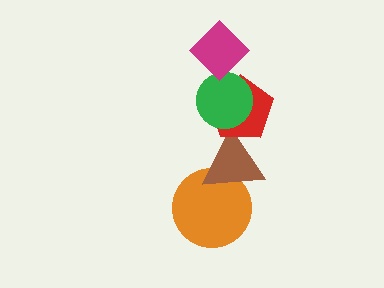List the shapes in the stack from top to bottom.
From top to bottom: the magenta diamond, the green circle, the red pentagon, the brown triangle, the orange circle.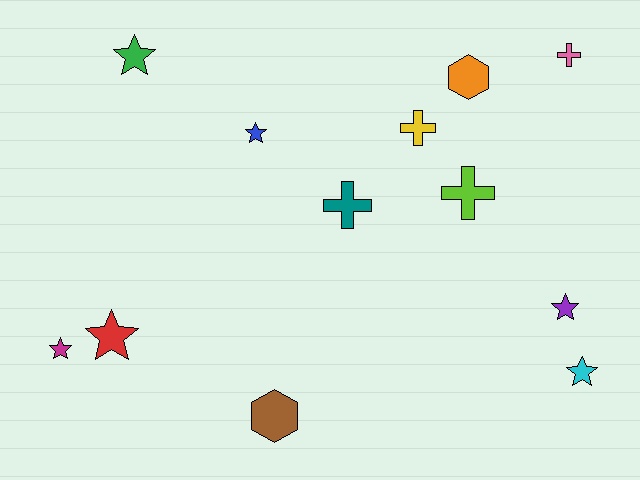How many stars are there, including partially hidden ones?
There are 6 stars.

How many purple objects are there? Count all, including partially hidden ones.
There is 1 purple object.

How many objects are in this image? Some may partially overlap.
There are 12 objects.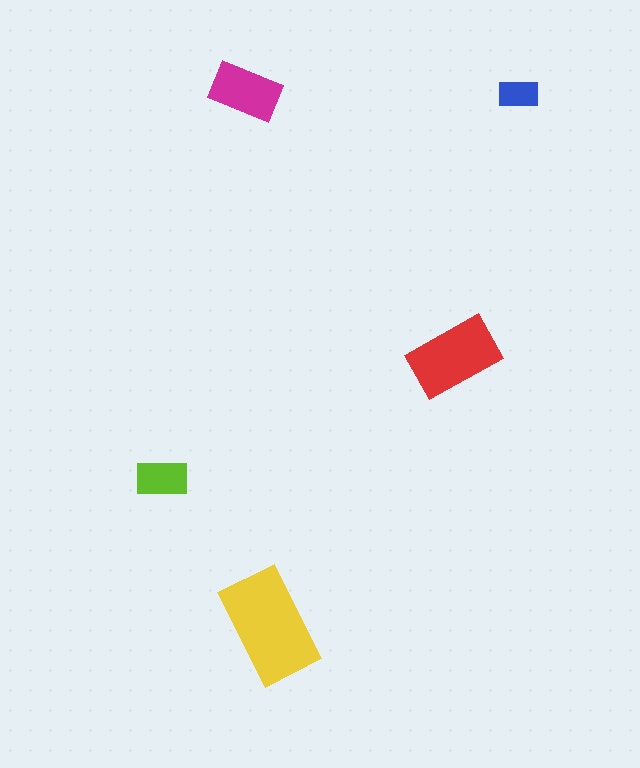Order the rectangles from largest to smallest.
the yellow one, the red one, the magenta one, the lime one, the blue one.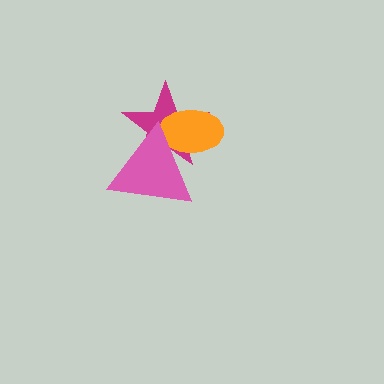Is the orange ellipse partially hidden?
Yes, it is partially covered by another shape.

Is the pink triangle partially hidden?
No, no other shape covers it.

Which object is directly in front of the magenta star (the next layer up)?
The orange ellipse is directly in front of the magenta star.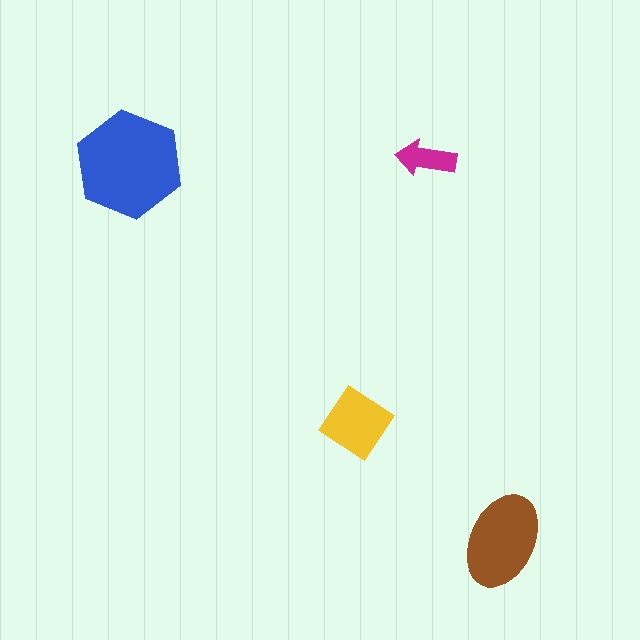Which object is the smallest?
The magenta arrow.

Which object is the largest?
The blue hexagon.